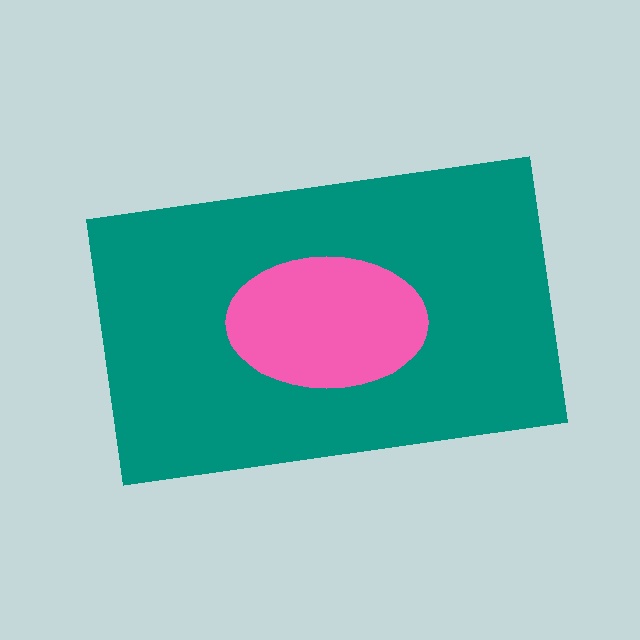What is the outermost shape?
The teal rectangle.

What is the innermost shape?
The pink ellipse.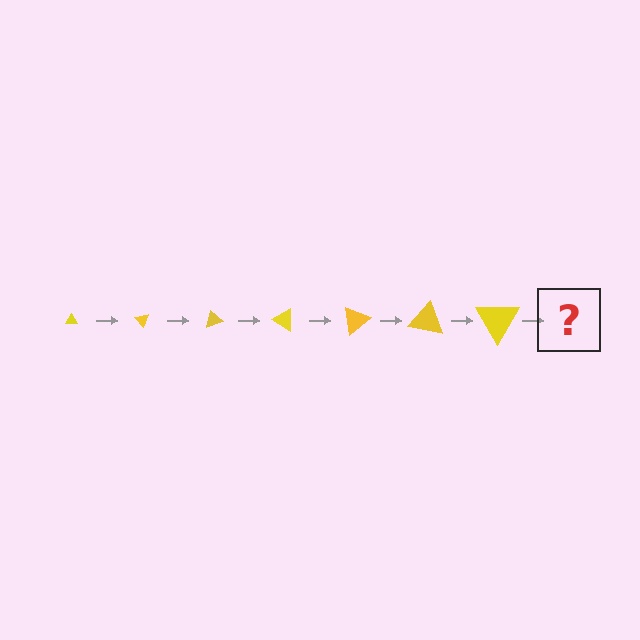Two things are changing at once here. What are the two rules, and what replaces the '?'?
The two rules are that the triangle grows larger each step and it rotates 50 degrees each step. The '?' should be a triangle, larger than the previous one and rotated 350 degrees from the start.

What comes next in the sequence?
The next element should be a triangle, larger than the previous one and rotated 350 degrees from the start.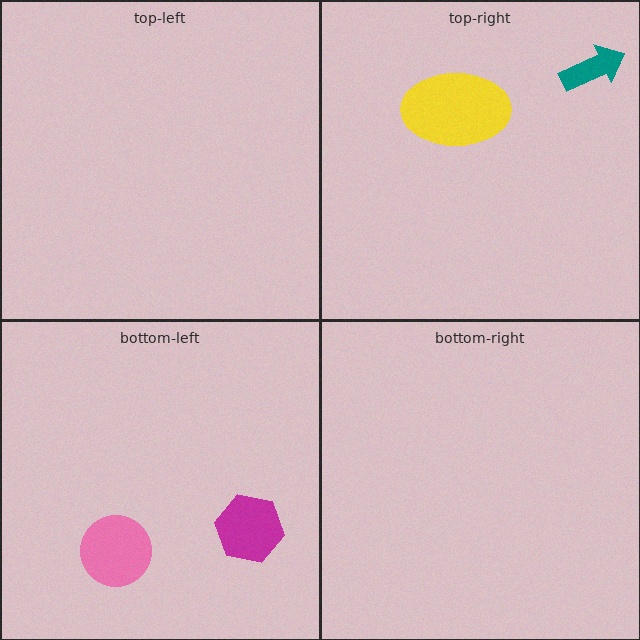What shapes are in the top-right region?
The teal arrow, the yellow ellipse.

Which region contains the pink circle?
The bottom-left region.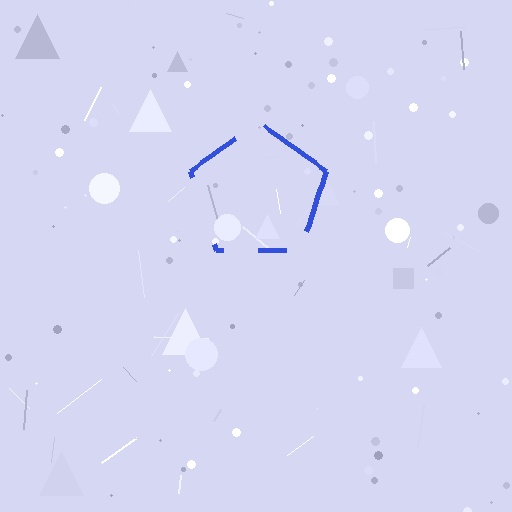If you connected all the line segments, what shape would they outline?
They would outline a pentagon.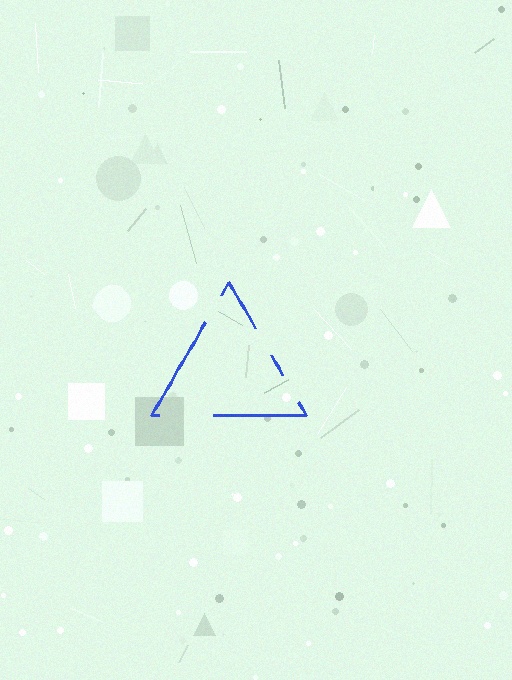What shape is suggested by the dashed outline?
The dashed outline suggests a triangle.